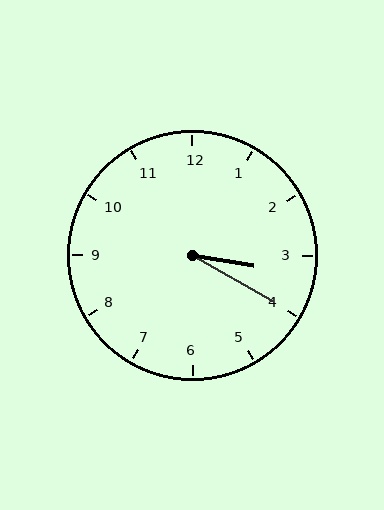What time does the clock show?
3:20.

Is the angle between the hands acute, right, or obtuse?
It is acute.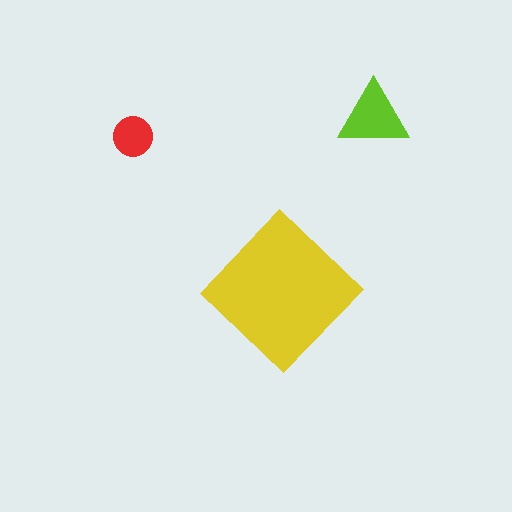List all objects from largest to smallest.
The yellow diamond, the lime triangle, the red circle.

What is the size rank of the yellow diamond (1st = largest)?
1st.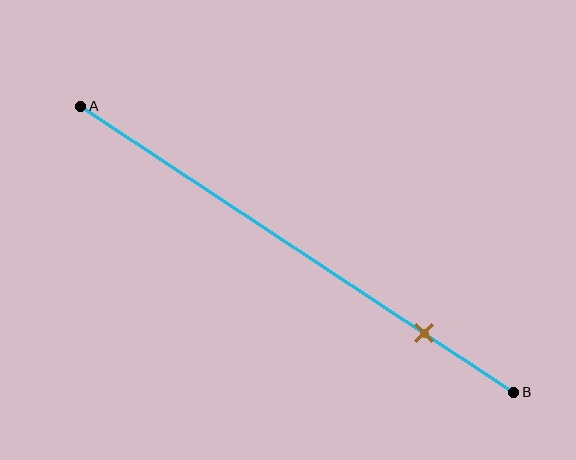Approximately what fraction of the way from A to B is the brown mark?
The brown mark is approximately 80% of the way from A to B.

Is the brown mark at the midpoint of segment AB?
No, the mark is at about 80% from A, not at the 50% midpoint.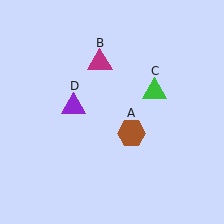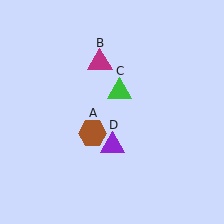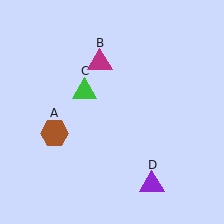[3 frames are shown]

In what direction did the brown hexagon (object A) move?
The brown hexagon (object A) moved left.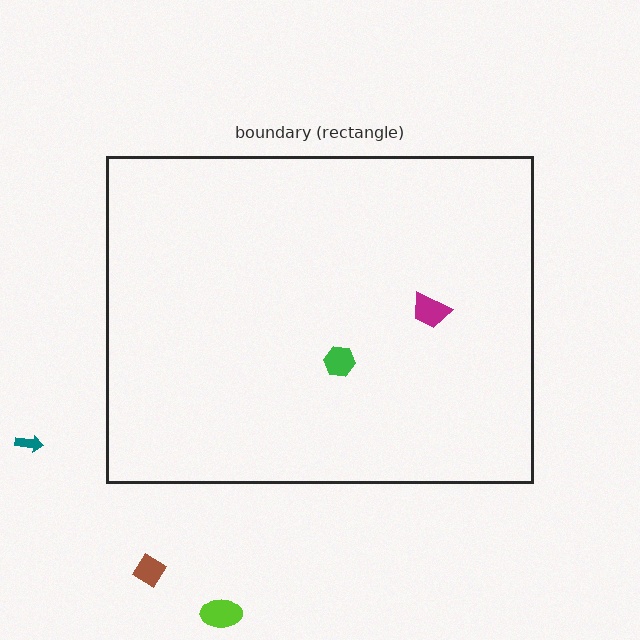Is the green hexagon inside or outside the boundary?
Inside.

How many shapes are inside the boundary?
2 inside, 3 outside.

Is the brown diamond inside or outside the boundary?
Outside.